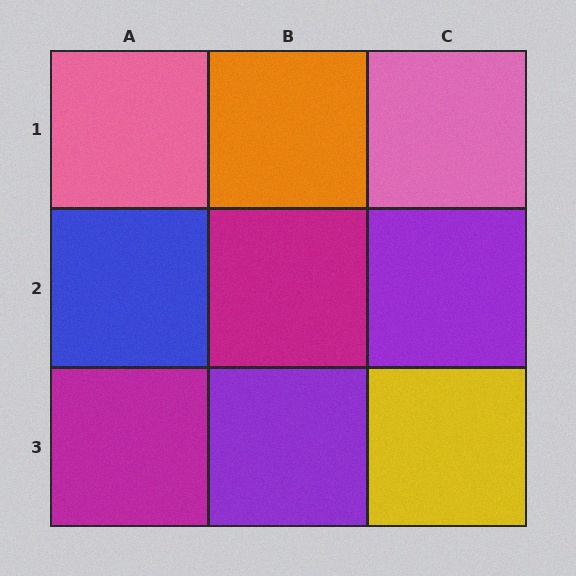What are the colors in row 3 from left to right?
Magenta, purple, yellow.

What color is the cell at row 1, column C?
Pink.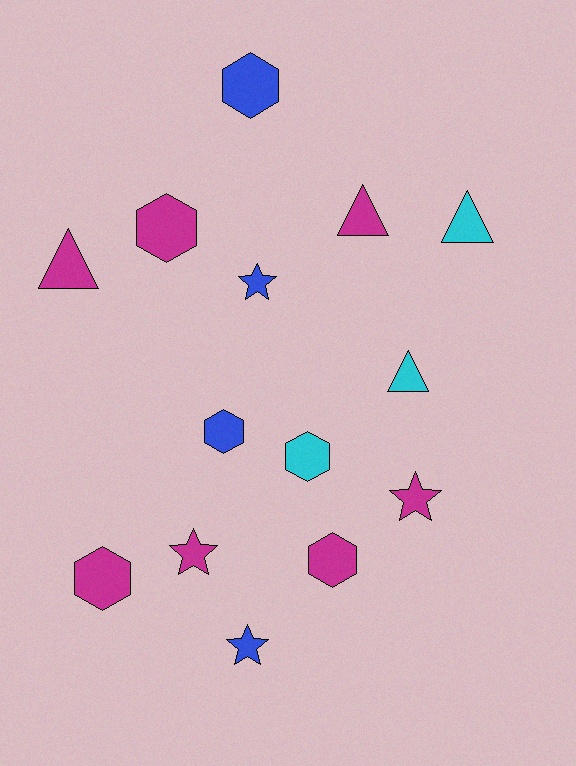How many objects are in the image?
There are 14 objects.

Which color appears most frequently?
Magenta, with 7 objects.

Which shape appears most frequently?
Hexagon, with 6 objects.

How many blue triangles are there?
There are no blue triangles.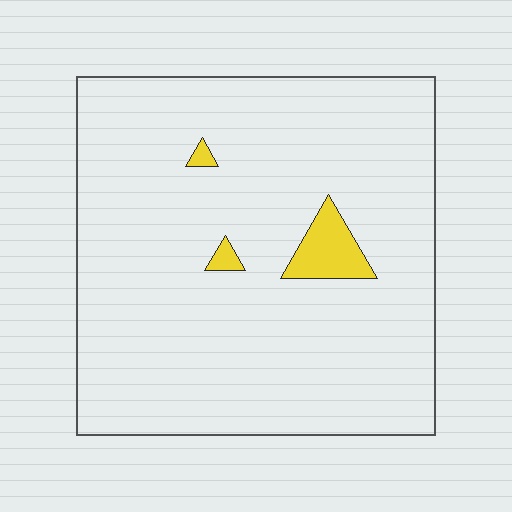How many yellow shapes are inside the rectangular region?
3.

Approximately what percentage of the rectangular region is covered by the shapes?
Approximately 5%.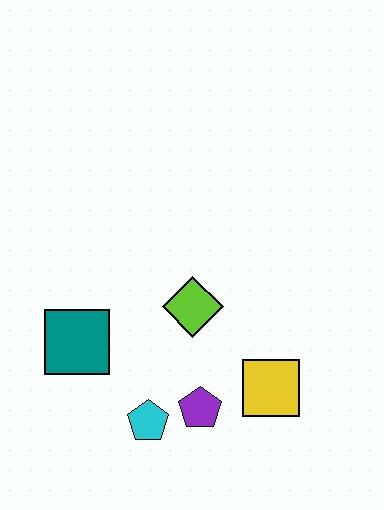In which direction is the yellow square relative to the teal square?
The yellow square is to the right of the teal square.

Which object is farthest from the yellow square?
The teal square is farthest from the yellow square.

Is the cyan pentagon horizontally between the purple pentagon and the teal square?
Yes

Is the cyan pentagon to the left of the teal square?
No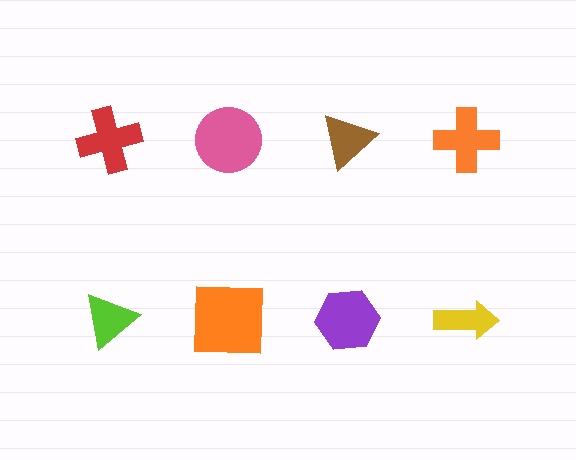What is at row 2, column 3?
A purple hexagon.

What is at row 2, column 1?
A lime triangle.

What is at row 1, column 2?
A pink circle.